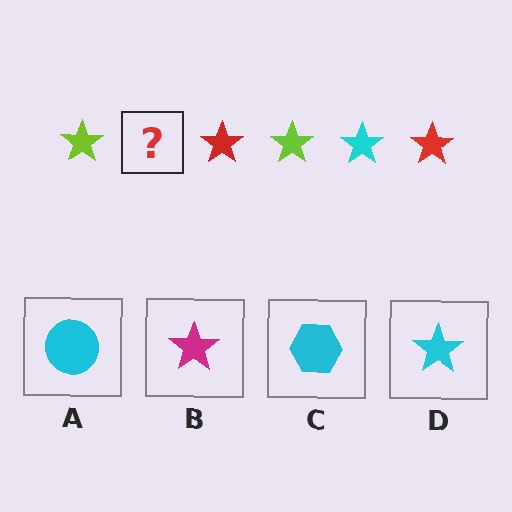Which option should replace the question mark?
Option D.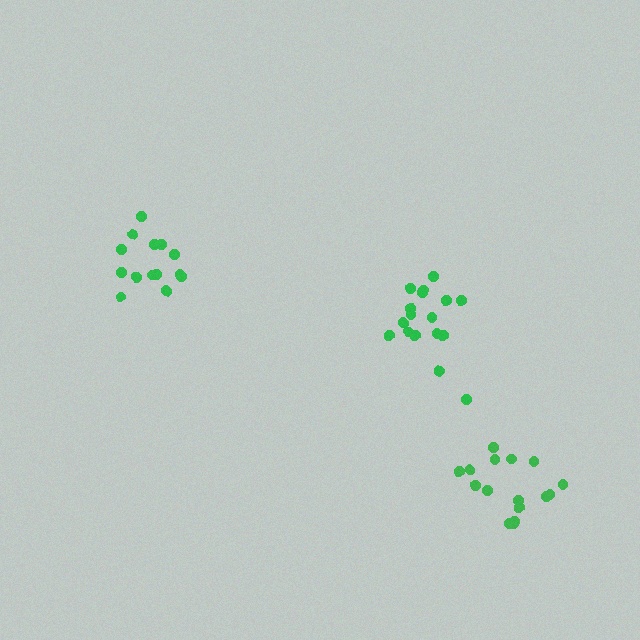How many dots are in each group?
Group 1: 14 dots, Group 2: 17 dots, Group 3: 16 dots (47 total).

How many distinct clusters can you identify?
There are 3 distinct clusters.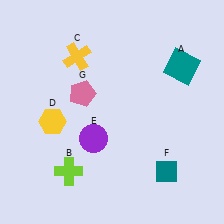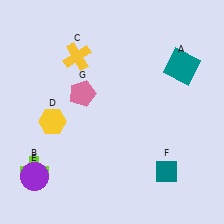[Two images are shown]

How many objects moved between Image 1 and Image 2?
2 objects moved between the two images.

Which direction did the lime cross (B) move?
The lime cross (B) moved left.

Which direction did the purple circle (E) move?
The purple circle (E) moved left.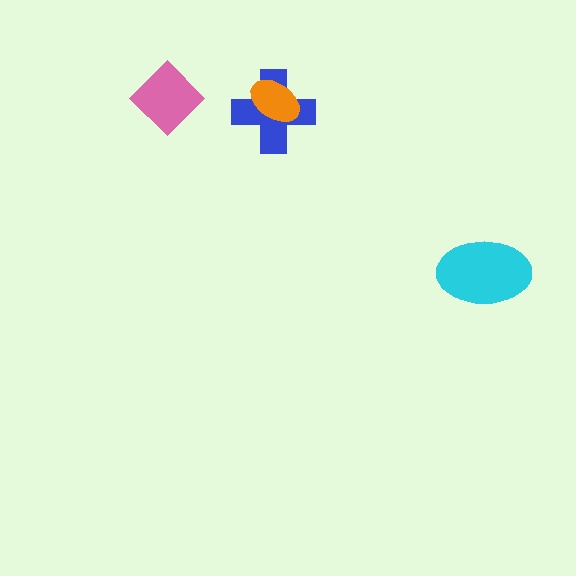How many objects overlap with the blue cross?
1 object overlaps with the blue cross.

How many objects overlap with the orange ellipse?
1 object overlaps with the orange ellipse.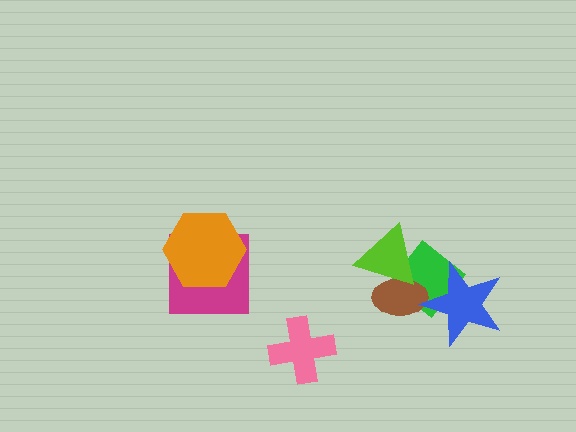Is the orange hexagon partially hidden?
No, no other shape covers it.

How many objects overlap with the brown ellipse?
3 objects overlap with the brown ellipse.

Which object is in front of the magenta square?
The orange hexagon is in front of the magenta square.